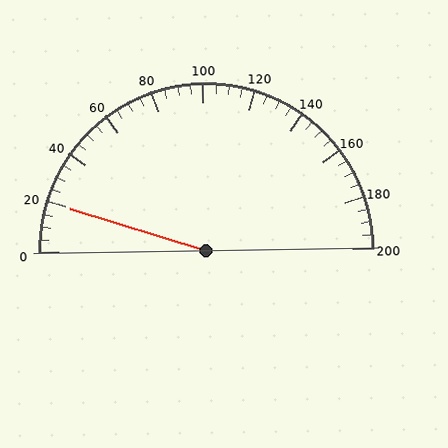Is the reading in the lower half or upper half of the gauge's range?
The reading is in the lower half of the range (0 to 200).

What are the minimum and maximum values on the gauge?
The gauge ranges from 0 to 200.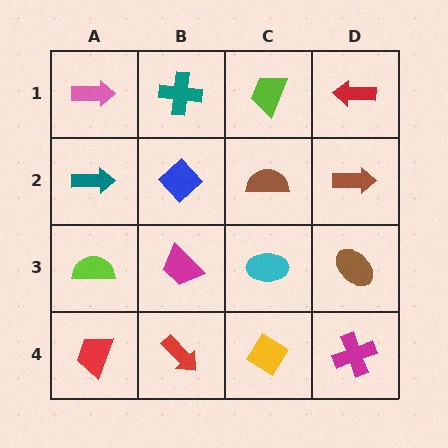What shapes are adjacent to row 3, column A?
A teal arrow (row 2, column A), a red trapezoid (row 4, column A), a magenta trapezoid (row 3, column B).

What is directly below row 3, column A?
A red trapezoid.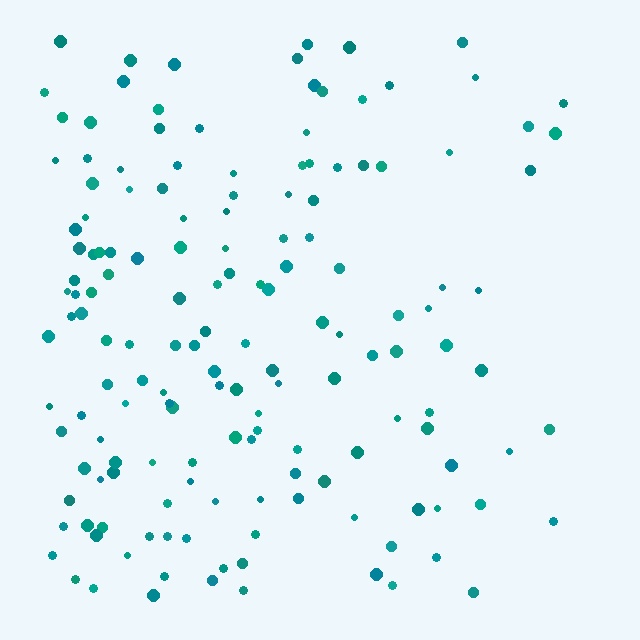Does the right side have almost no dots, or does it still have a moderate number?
Still a moderate number, just noticeably fewer than the left.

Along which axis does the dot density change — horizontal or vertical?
Horizontal.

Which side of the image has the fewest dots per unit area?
The right.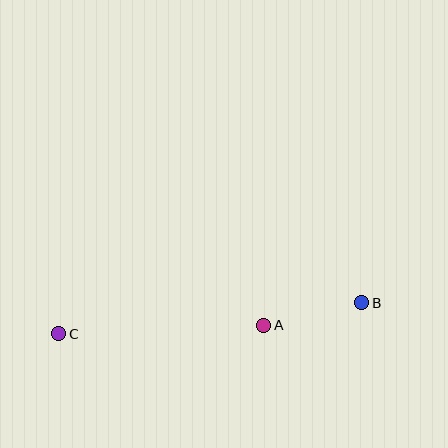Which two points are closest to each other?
Points A and B are closest to each other.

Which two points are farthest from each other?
Points B and C are farthest from each other.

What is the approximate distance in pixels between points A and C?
The distance between A and C is approximately 205 pixels.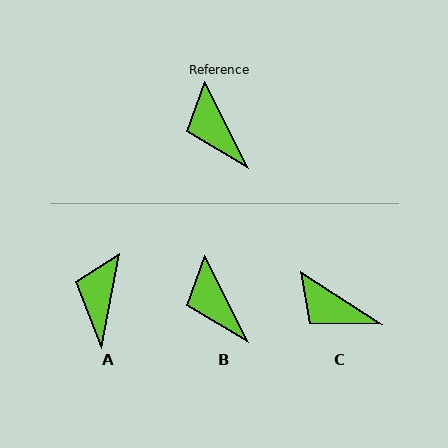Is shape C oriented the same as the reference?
No, it is off by about 30 degrees.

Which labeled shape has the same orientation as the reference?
B.